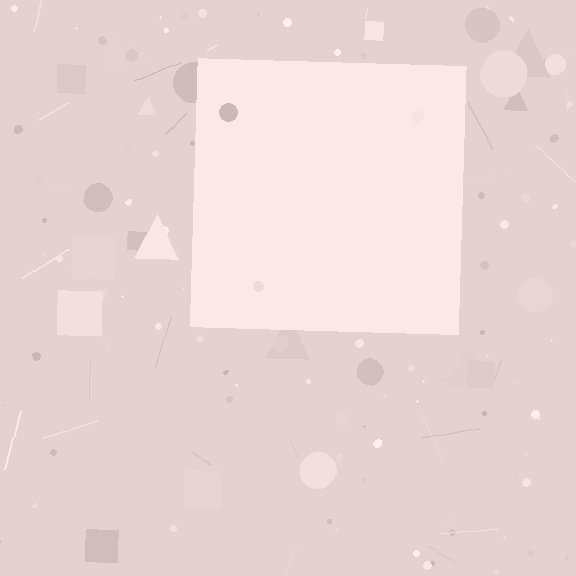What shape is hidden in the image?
A square is hidden in the image.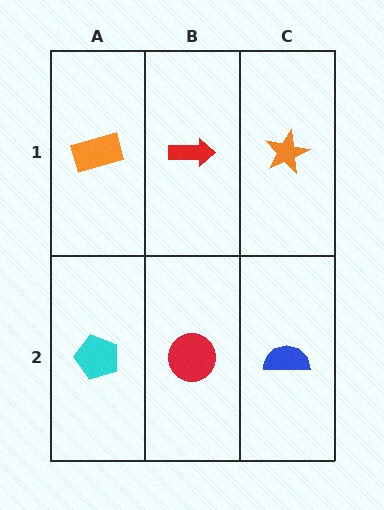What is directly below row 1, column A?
A cyan pentagon.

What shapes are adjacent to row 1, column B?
A red circle (row 2, column B), an orange rectangle (row 1, column A), an orange star (row 1, column C).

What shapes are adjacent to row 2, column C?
An orange star (row 1, column C), a red circle (row 2, column B).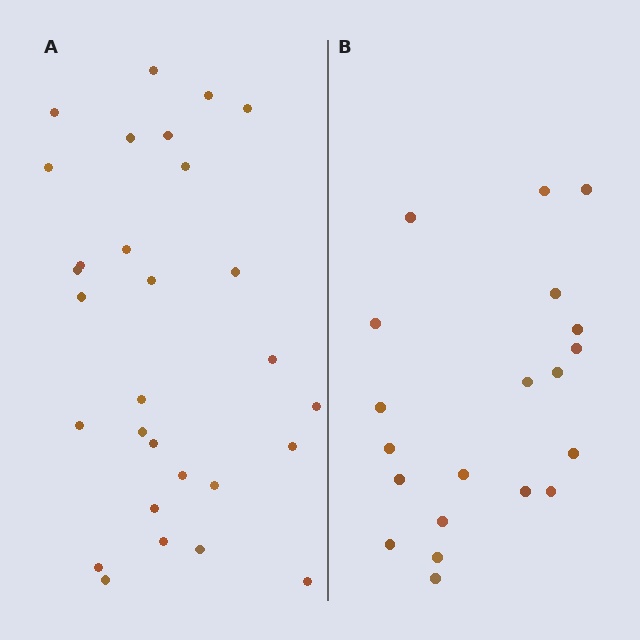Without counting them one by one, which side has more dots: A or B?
Region A (the left region) has more dots.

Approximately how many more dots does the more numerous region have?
Region A has roughly 8 or so more dots than region B.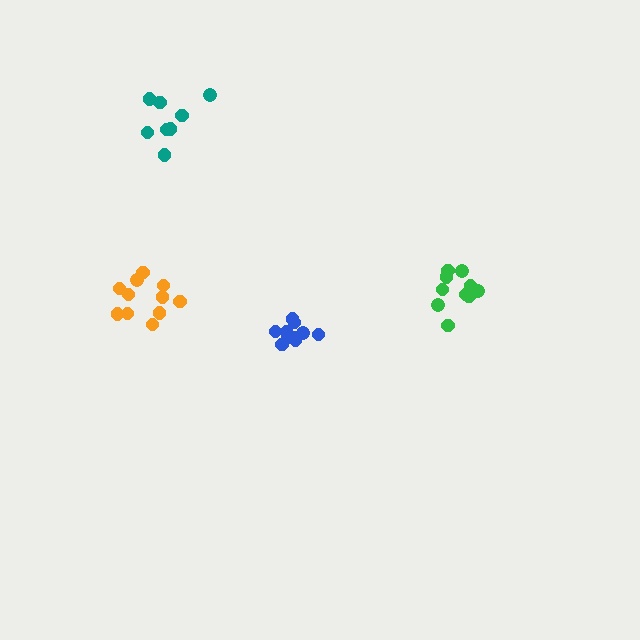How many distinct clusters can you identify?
There are 4 distinct clusters.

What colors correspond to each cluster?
The clusters are colored: blue, green, orange, teal.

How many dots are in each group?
Group 1: 10 dots, Group 2: 10 dots, Group 3: 11 dots, Group 4: 8 dots (39 total).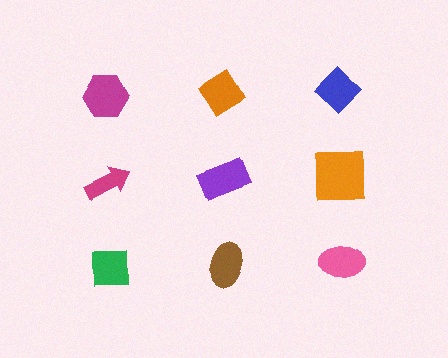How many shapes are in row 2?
3 shapes.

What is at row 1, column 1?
A magenta hexagon.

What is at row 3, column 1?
A green square.